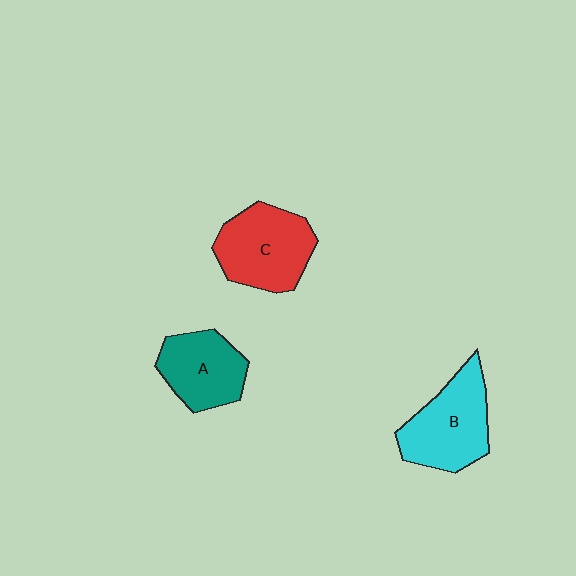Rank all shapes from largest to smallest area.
From largest to smallest: B (cyan), C (red), A (teal).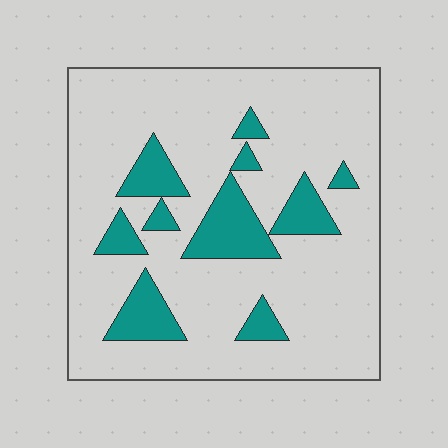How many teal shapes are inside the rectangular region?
10.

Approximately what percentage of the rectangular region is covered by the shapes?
Approximately 20%.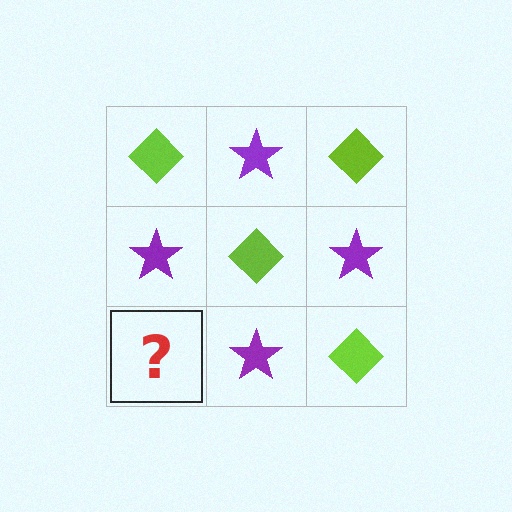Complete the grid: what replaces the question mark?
The question mark should be replaced with a lime diamond.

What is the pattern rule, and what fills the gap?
The rule is that it alternates lime diamond and purple star in a checkerboard pattern. The gap should be filled with a lime diamond.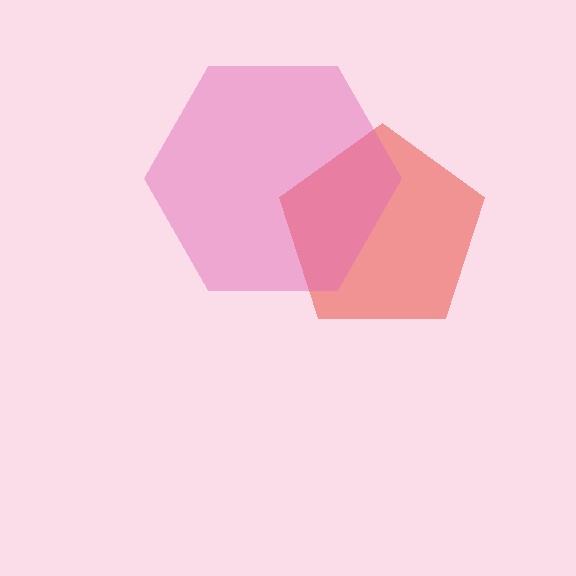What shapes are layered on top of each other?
The layered shapes are: a red pentagon, a pink hexagon.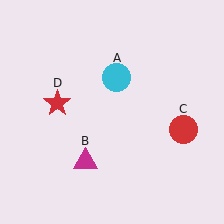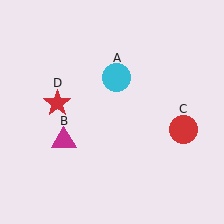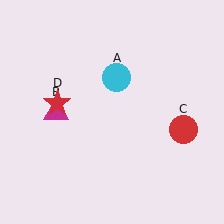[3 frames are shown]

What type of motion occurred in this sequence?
The magenta triangle (object B) rotated clockwise around the center of the scene.